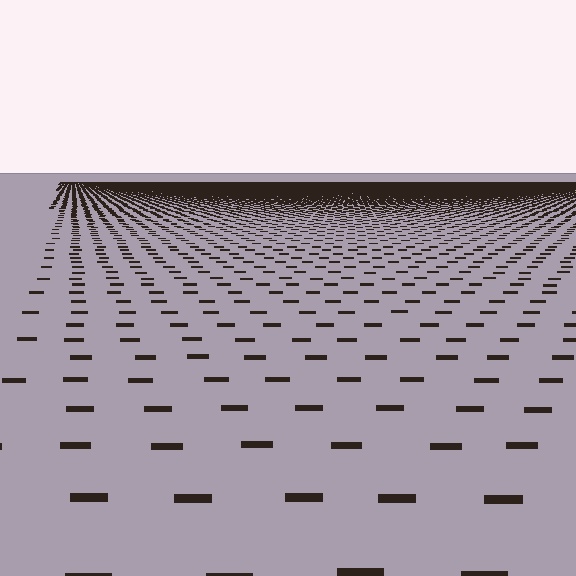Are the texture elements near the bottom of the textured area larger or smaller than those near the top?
Larger. Near the bottom, elements are closer to the viewer and appear at a bigger on-screen size.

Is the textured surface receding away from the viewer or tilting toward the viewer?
The surface is receding away from the viewer. Texture elements get smaller and denser toward the top.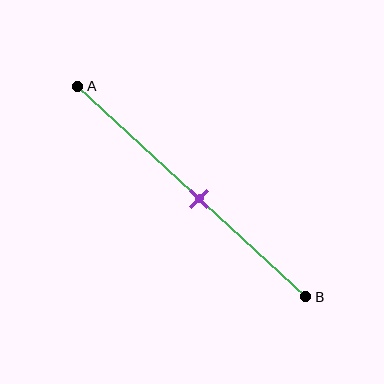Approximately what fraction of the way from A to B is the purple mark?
The purple mark is approximately 55% of the way from A to B.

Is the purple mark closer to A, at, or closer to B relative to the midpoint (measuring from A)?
The purple mark is closer to point B than the midpoint of segment AB.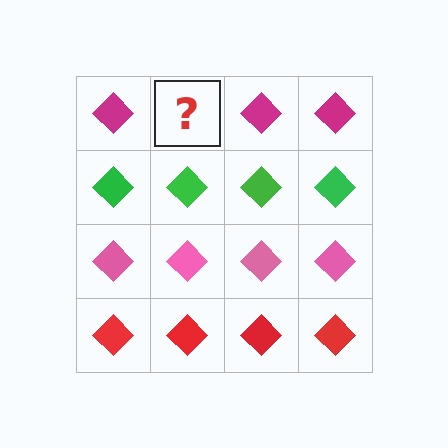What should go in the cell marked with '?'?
The missing cell should contain a magenta diamond.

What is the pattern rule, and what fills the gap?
The rule is that each row has a consistent color. The gap should be filled with a magenta diamond.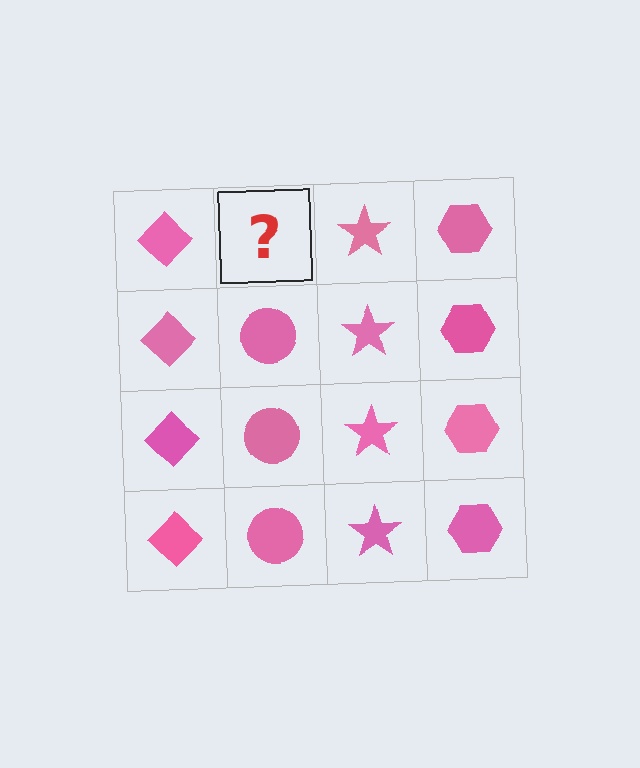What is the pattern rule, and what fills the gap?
The rule is that each column has a consistent shape. The gap should be filled with a pink circle.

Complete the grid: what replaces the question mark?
The question mark should be replaced with a pink circle.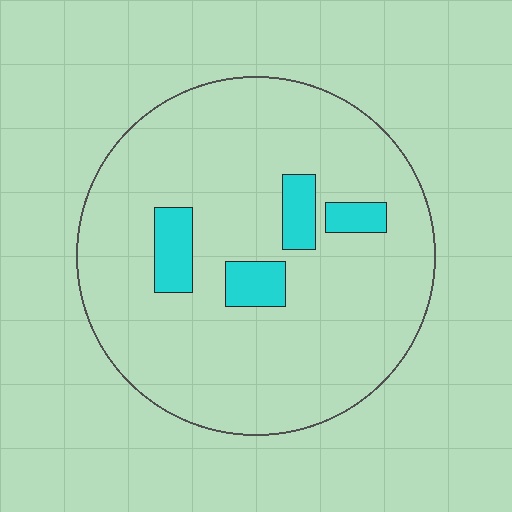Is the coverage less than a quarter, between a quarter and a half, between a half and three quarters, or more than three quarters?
Less than a quarter.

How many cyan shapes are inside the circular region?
4.